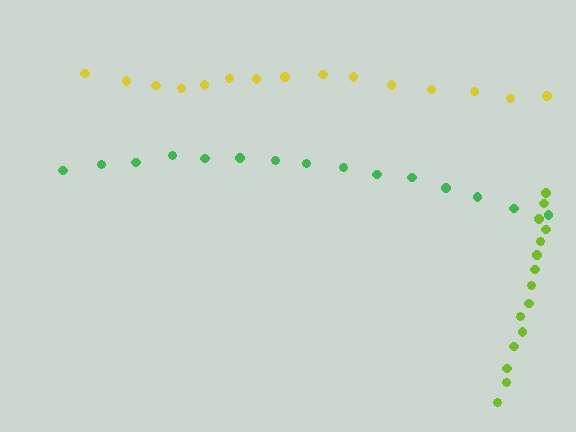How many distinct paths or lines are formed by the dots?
There are 3 distinct paths.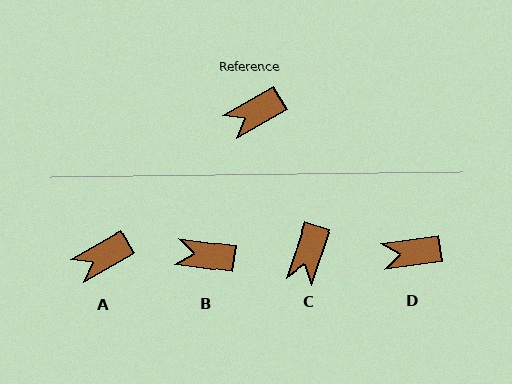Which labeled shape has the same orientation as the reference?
A.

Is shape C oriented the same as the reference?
No, it is off by about 42 degrees.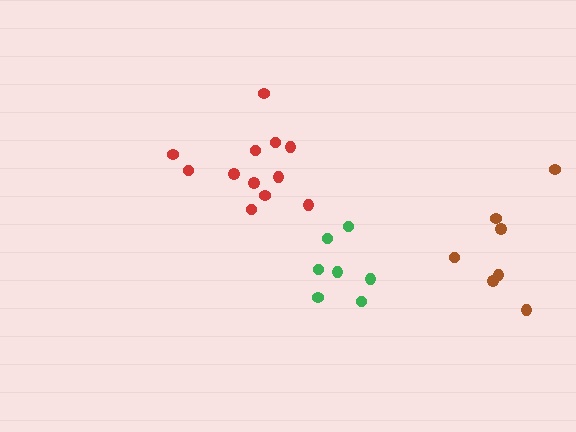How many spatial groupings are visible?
There are 3 spatial groupings.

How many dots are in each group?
Group 1: 12 dots, Group 2: 7 dots, Group 3: 7 dots (26 total).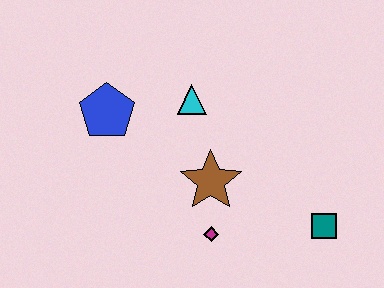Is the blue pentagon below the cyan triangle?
Yes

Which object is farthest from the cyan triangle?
The teal square is farthest from the cyan triangle.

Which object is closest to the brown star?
The magenta diamond is closest to the brown star.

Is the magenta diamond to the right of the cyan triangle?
Yes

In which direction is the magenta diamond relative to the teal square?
The magenta diamond is to the left of the teal square.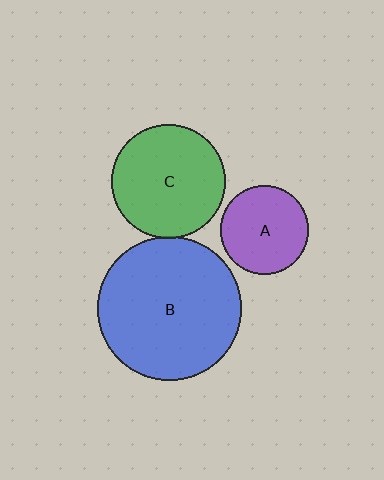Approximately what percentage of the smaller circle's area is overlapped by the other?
Approximately 5%.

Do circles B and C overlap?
Yes.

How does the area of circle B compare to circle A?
Approximately 2.7 times.